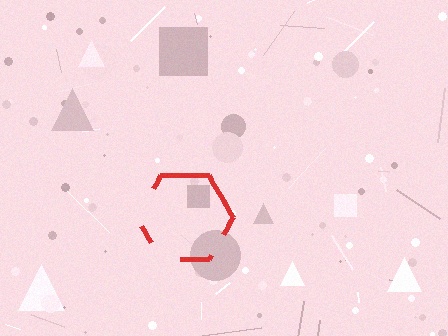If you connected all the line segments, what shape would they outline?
They would outline a hexagon.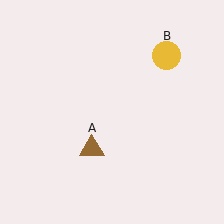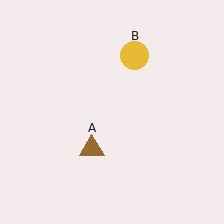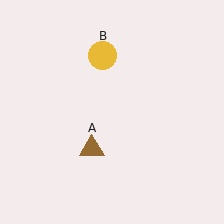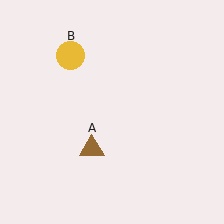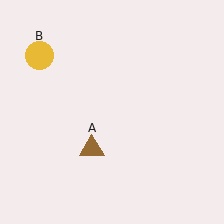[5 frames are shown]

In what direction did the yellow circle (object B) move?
The yellow circle (object B) moved left.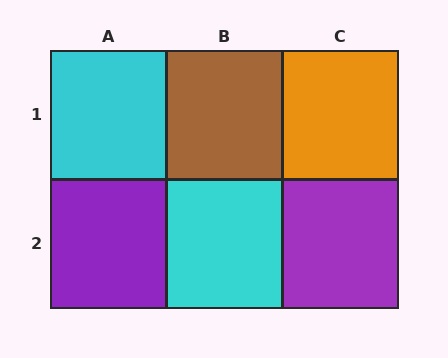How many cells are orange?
1 cell is orange.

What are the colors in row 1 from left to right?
Cyan, brown, orange.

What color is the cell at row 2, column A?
Purple.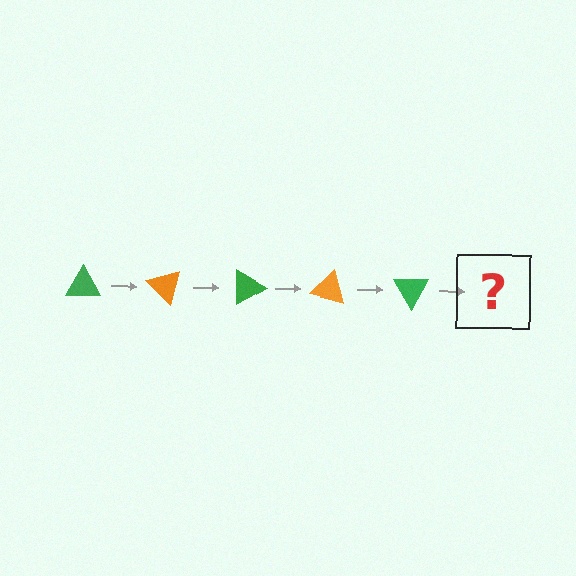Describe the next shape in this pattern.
It should be an orange triangle, rotated 225 degrees from the start.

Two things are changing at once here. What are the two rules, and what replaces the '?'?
The two rules are that it rotates 45 degrees each step and the color cycles through green and orange. The '?' should be an orange triangle, rotated 225 degrees from the start.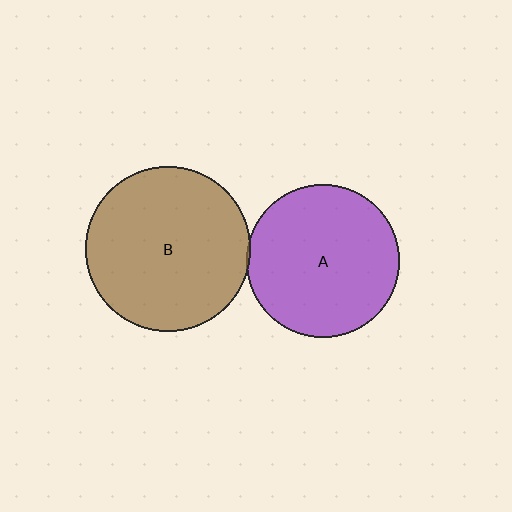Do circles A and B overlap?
Yes.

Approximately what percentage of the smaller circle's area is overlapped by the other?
Approximately 5%.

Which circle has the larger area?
Circle B (brown).